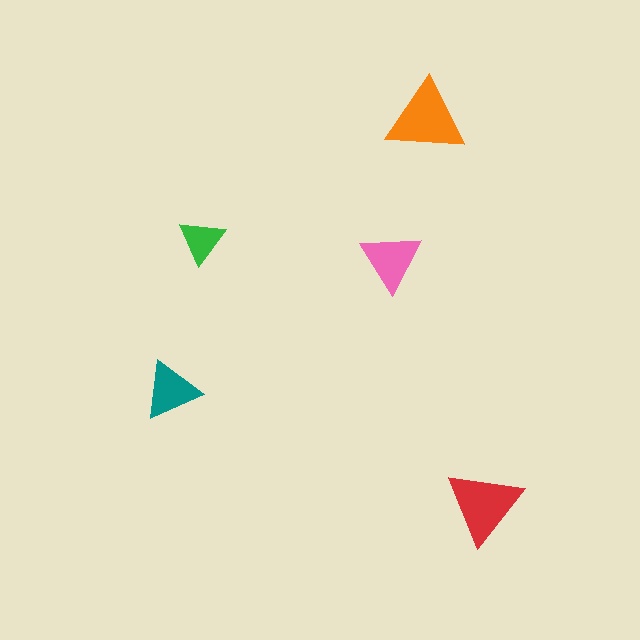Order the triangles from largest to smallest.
the orange one, the red one, the pink one, the teal one, the green one.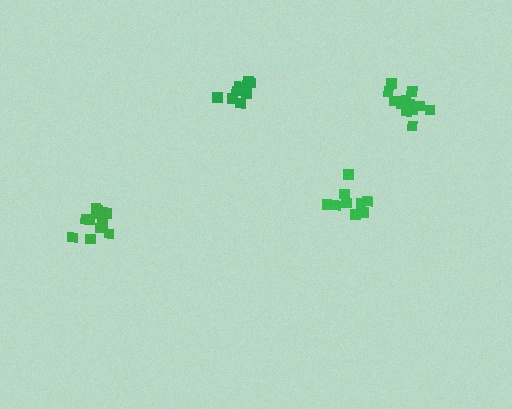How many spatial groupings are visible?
There are 4 spatial groupings.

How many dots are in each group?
Group 1: 11 dots, Group 2: 10 dots, Group 3: 14 dots, Group 4: 9 dots (44 total).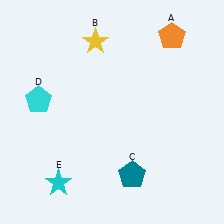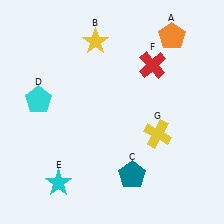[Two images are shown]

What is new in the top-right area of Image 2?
A red cross (F) was added in the top-right area of Image 2.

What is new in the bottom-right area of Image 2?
A yellow cross (G) was added in the bottom-right area of Image 2.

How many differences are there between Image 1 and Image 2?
There are 2 differences between the two images.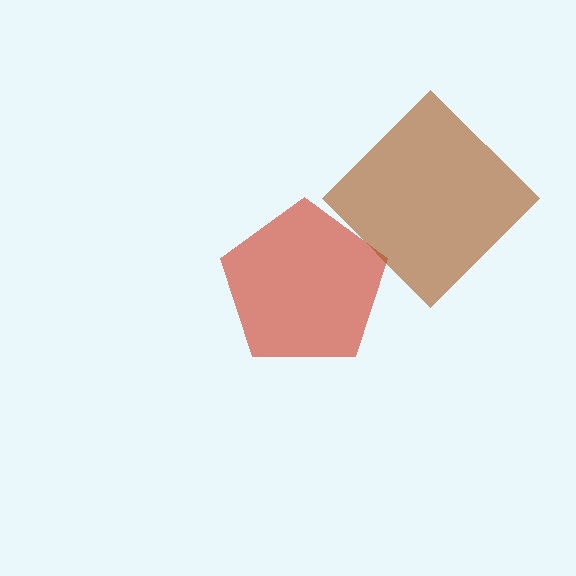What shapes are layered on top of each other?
The layered shapes are: a red pentagon, a brown diamond.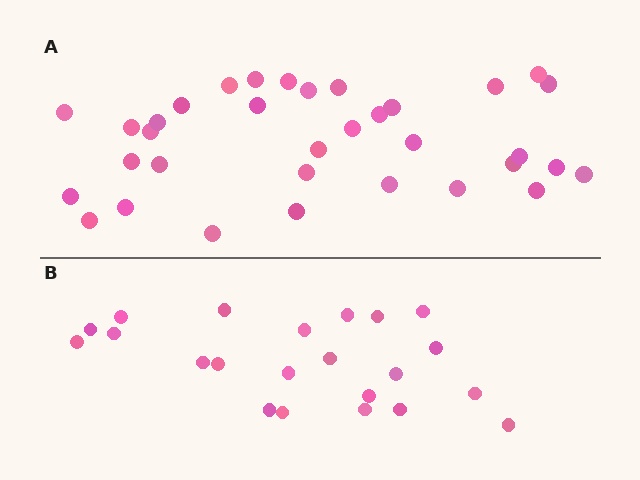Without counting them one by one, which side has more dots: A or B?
Region A (the top region) has more dots.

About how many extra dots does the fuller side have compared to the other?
Region A has roughly 12 or so more dots than region B.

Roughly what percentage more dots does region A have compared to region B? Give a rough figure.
About 55% more.